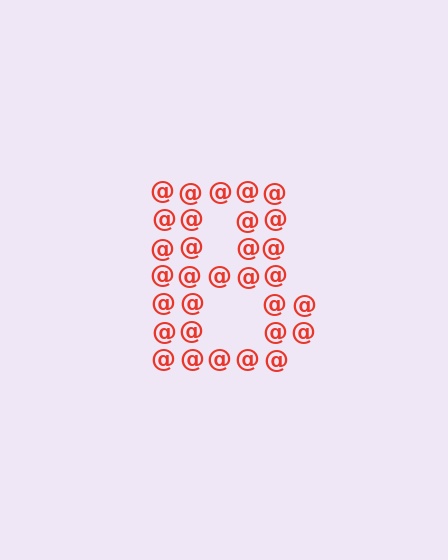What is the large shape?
The large shape is the letter B.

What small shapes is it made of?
It is made of small at signs.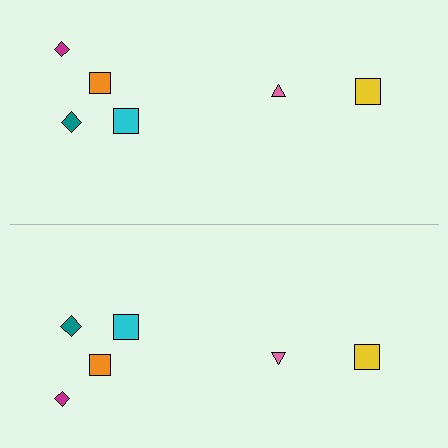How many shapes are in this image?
There are 12 shapes in this image.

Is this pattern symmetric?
Yes, this pattern has bilateral (reflection) symmetry.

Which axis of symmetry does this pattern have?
The pattern has a horizontal axis of symmetry running through the center of the image.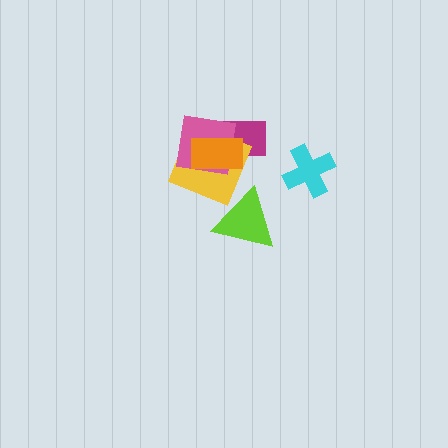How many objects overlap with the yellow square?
3 objects overlap with the yellow square.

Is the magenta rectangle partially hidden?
Yes, it is partially covered by another shape.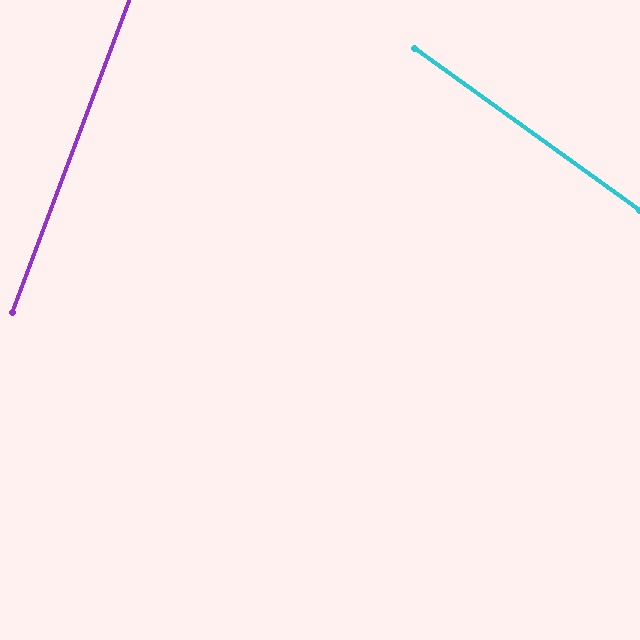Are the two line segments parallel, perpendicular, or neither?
Neither parallel nor perpendicular — they differ by about 75°.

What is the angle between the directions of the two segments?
Approximately 75 degrees.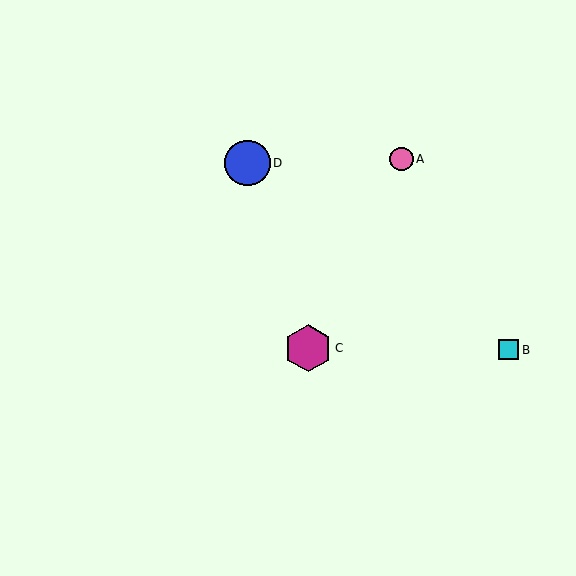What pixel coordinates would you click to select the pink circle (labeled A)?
Click at (401, 159) to select the pink circle A.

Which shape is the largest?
The magenta hexagon (labeled C) is the largest.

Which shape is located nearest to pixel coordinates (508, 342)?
The cyan square (labeled B) at (509, 350) is nearest to that location.